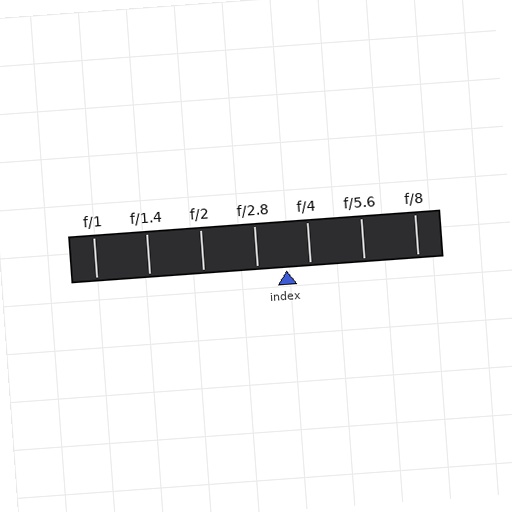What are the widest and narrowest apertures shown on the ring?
The widest aperture shown is f/1 and the narrowest is f/8.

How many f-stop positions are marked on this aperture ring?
There are 7 f-stop positions marked.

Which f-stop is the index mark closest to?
The index mark is closest to f/4.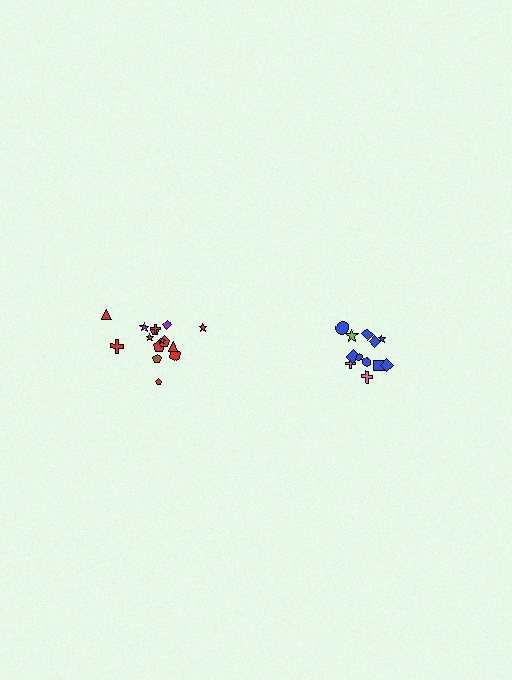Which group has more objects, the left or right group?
The left group.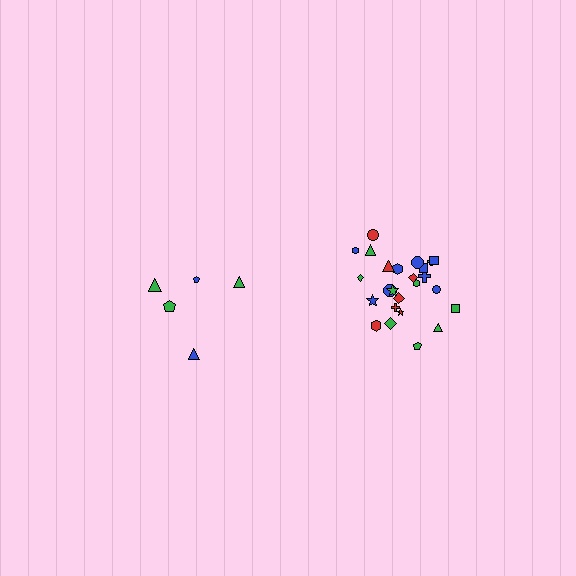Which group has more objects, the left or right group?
The right group.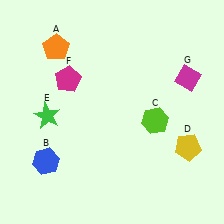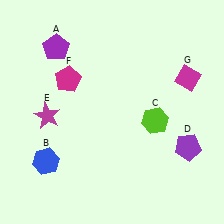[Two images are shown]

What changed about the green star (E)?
In Image 1, E is green. In Image 2, it changed to magenta.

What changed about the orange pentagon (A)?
In Image 1, A is orange. In Image 2, it changed to purple.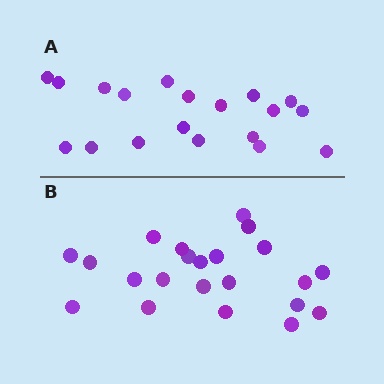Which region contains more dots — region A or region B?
Region B (the bottom region) has more dots.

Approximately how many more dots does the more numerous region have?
Region B has just a few more — roughly 2 or 3 more dots than region A.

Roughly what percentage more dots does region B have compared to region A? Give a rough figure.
About 15% more.